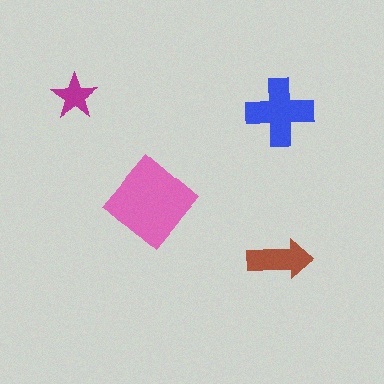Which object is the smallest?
The magenta star.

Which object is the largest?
The pink diamond.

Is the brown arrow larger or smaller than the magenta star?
Larger.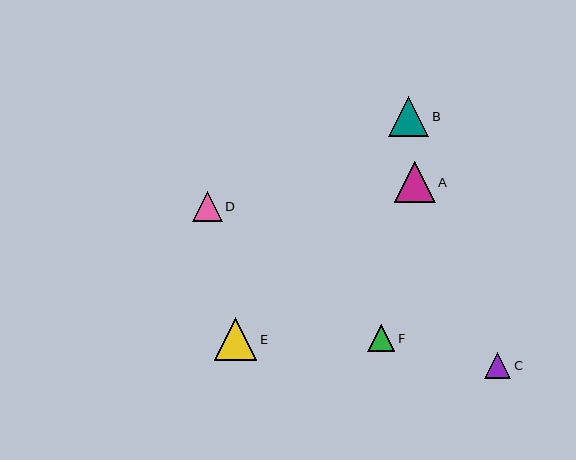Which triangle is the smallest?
Triangle C is the smallest with a size of approximately 26 pixels.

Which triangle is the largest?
Triangle E is the largest with a size of approximately 42 pixels.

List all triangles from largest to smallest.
From largest to smallest: E, A, B, D, F, C.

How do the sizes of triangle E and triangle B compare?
Triangle E and triangle B are approximately the same size.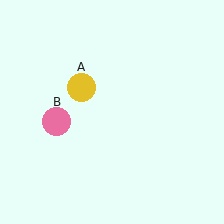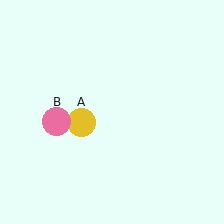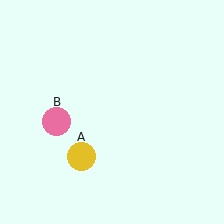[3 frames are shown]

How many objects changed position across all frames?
1 object changed position: yellow circle (object A).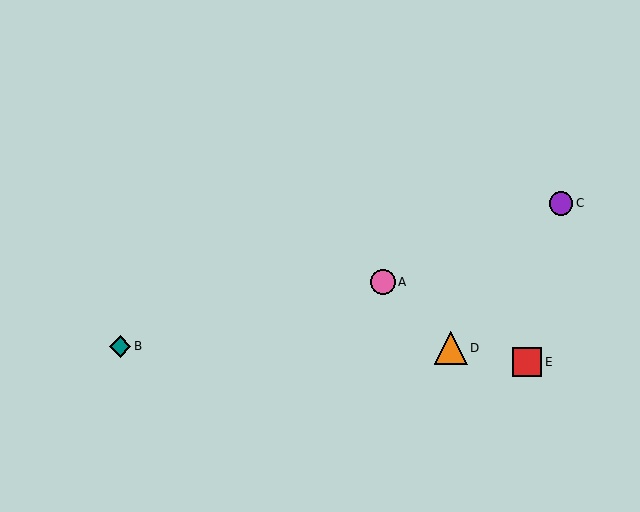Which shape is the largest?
The orange triangle (labeled D) is the largest.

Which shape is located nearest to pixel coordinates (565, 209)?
The purple circle (labeled C) at (561, 203) is nearest to that location.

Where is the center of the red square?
The center of the red square is at (527, 362).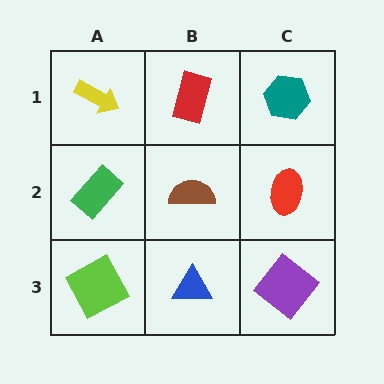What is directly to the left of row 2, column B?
A green rectangle.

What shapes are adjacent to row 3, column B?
A brown semicircle (row 2, column B), a lime square (row 3, column A), a purple diamond (row 3, column C).